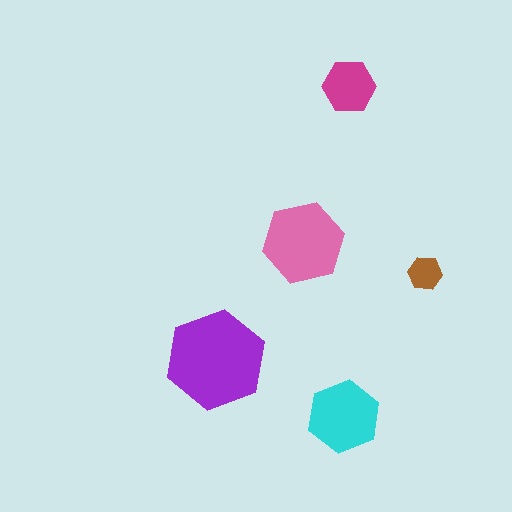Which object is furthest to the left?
The purple hexagon is leftmost.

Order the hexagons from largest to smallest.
the purple one, the pink one, the cyan one, the magenta one, the brown one.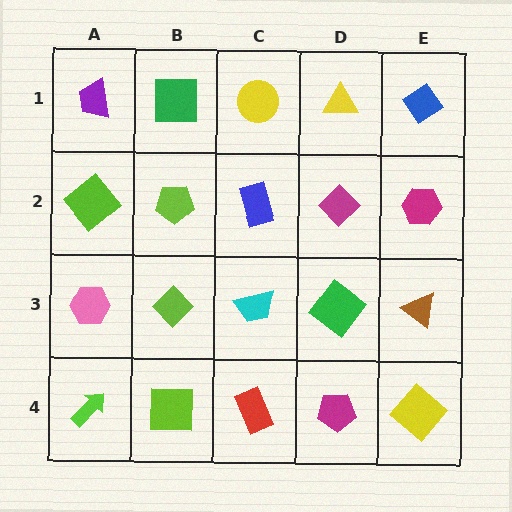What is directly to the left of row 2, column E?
A magenta diamond.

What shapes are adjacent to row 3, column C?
A blue rectangle (row 2, column C), a red rectangle (row 4, column C), a lime diamond (row 3, column B), a green diamond (row 3, column D).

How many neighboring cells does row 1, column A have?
2.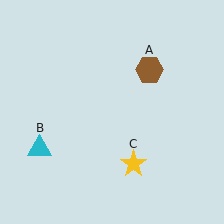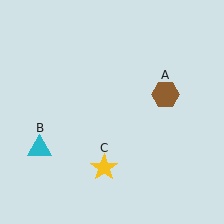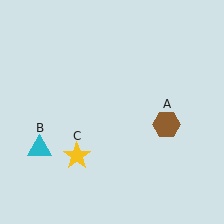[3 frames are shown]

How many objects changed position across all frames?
2 objects changed position: brown hexagon (object A), yellow star (object C).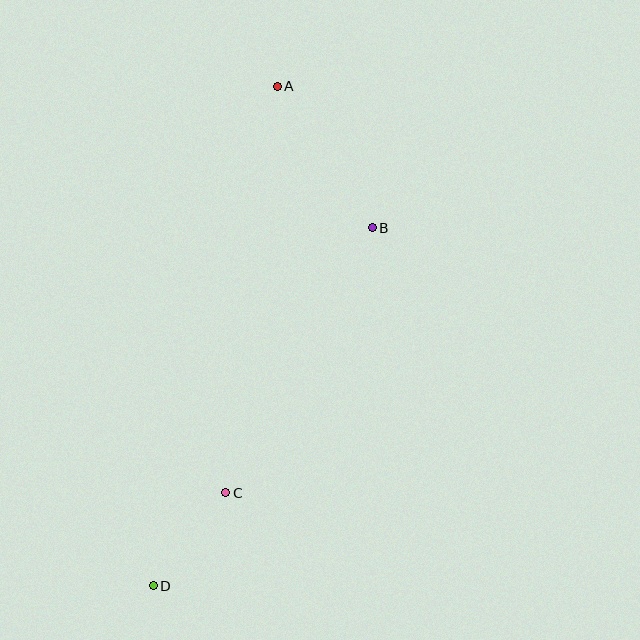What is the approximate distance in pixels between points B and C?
The distance between B and C is approximately 303 pixels.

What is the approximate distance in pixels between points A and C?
The distance between A and C is approximately 410 pixels.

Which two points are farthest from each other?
Points A and D are farthest from each other.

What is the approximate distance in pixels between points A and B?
The distance between A and B is approximately 170 pixels.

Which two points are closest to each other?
Points C and D are closest to each other.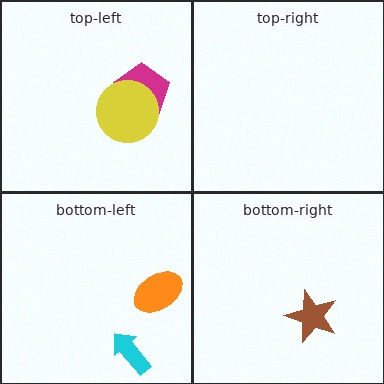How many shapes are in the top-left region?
2.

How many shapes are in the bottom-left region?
2.